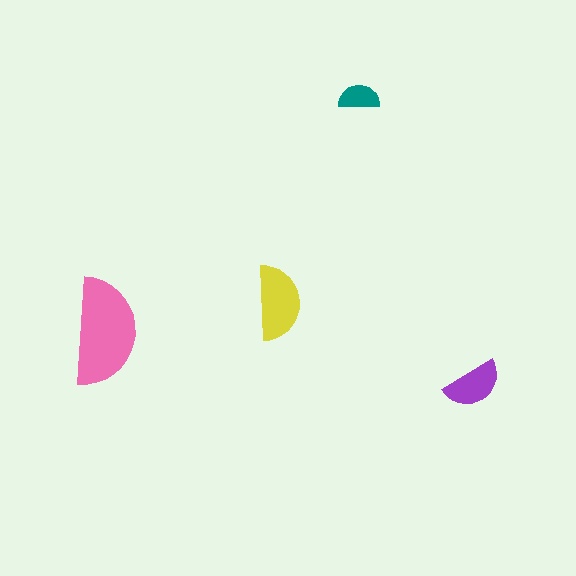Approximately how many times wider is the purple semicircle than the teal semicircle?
About 1.5 times wider.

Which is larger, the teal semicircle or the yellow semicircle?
The yellow one.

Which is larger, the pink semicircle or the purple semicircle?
The pink one.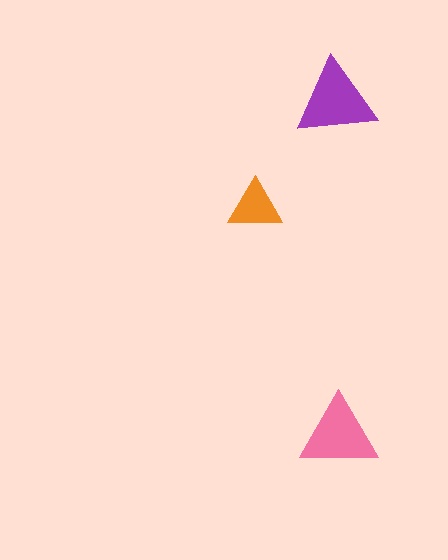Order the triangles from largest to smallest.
the purple one, the pink one, the orange one.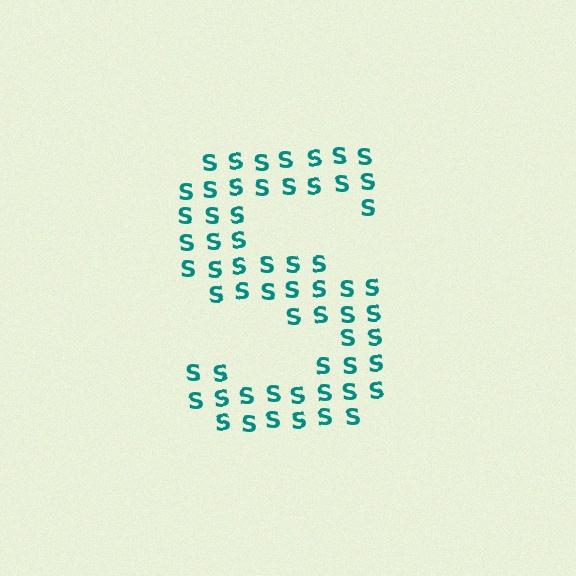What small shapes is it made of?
It is made of small letter S's.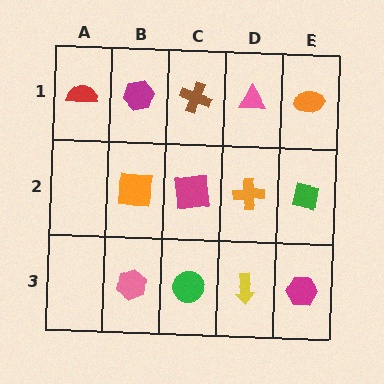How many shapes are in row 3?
4 shapes.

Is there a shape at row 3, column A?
No, that cell is empty.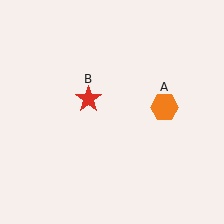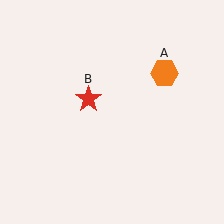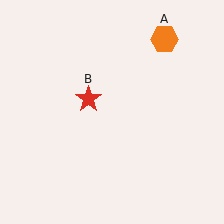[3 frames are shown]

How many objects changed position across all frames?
1 object changed position: orange hexagon (object A).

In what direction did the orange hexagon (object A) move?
The orange hexagon (object A) moved up.